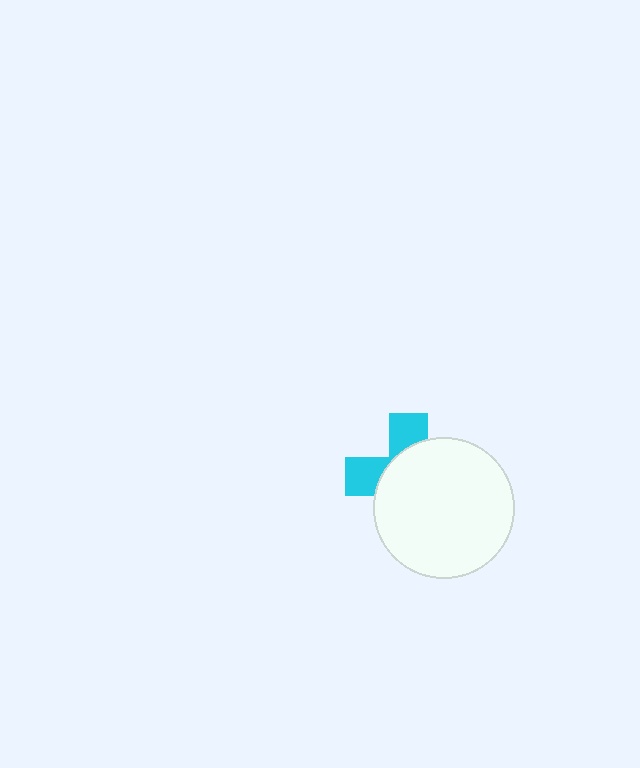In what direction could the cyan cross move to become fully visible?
The cyan cross could move toward the upper-left. That would shift it out from behind the white circle entirely.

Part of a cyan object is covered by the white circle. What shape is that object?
It is a cross.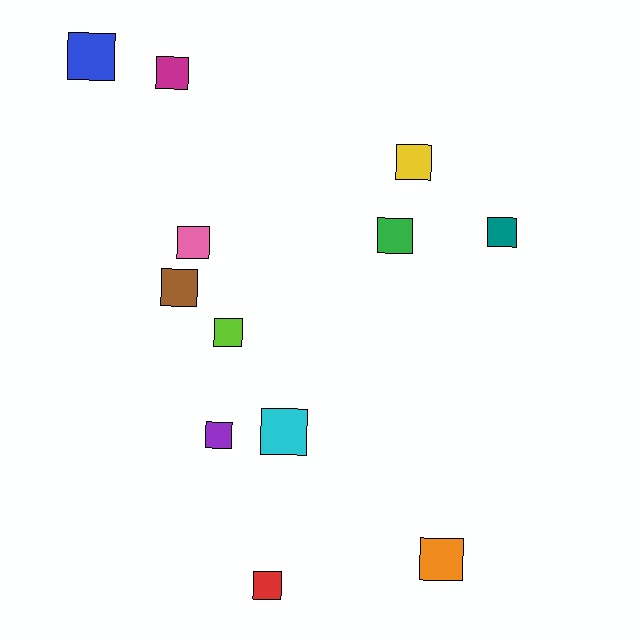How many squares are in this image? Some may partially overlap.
There are 12 squares.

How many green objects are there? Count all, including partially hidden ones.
There is 1 green object.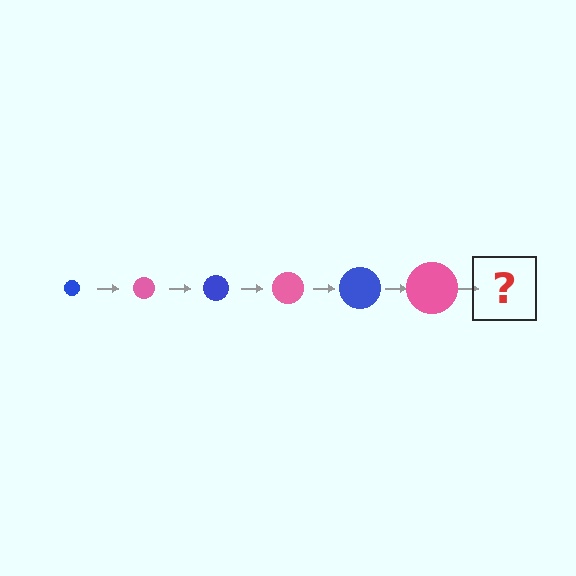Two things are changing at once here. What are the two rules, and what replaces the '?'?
The two rules are that the circle grows larger each step and the color cycles through blue and pink. The '?' should be a blue circle, larger than the previous one.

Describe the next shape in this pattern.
It should be a blue circle, larger than the previous one.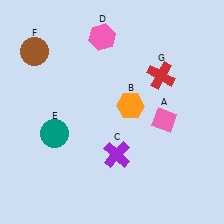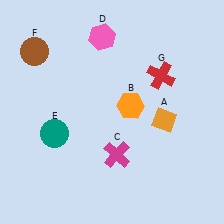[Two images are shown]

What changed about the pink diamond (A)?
In Image 1, A is pink. In Image 2, it changed to orange.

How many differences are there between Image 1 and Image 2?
There are 2 differences between the two images.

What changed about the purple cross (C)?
In Image 1, C is purple. In Image 2, it changed to magenta.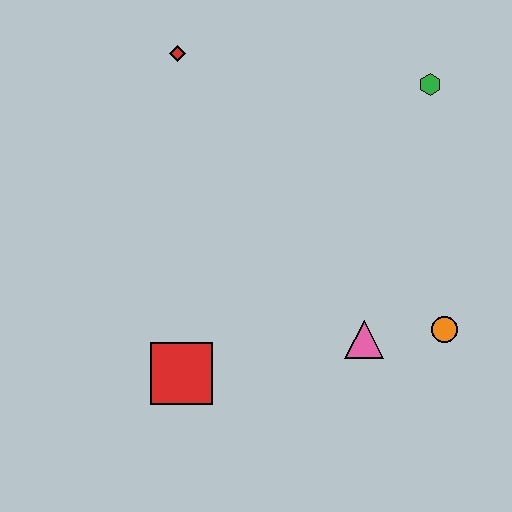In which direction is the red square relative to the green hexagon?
The red square is below the green hexagon.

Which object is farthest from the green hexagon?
The red square is farthest from the green hexagon.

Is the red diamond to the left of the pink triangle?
Yes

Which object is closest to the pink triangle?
The orange circle is closest to the pink triangle.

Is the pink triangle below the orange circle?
Yes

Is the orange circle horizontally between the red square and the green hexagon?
No